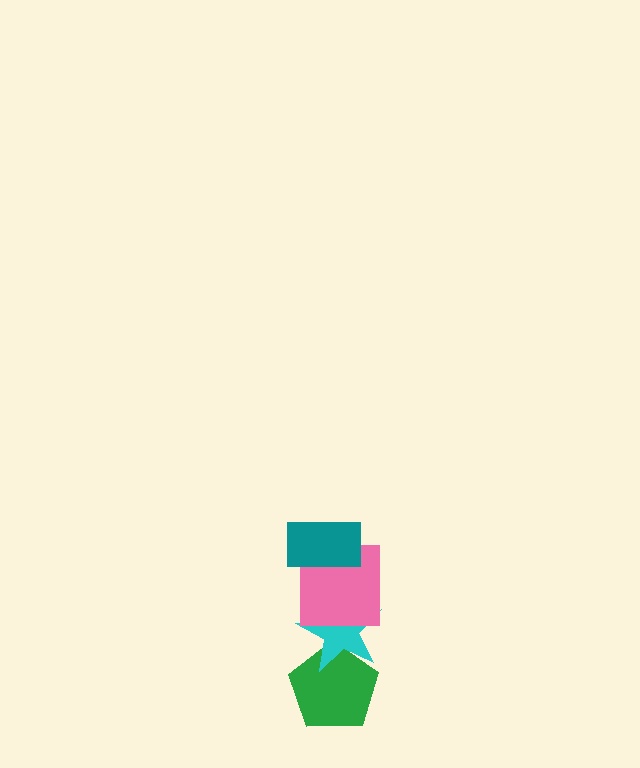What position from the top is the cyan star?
The cyan star is 3rd from the top.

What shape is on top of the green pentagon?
The cyan star is on top of the green pentagon.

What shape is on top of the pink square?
The teal rectangle is on top of the pink square.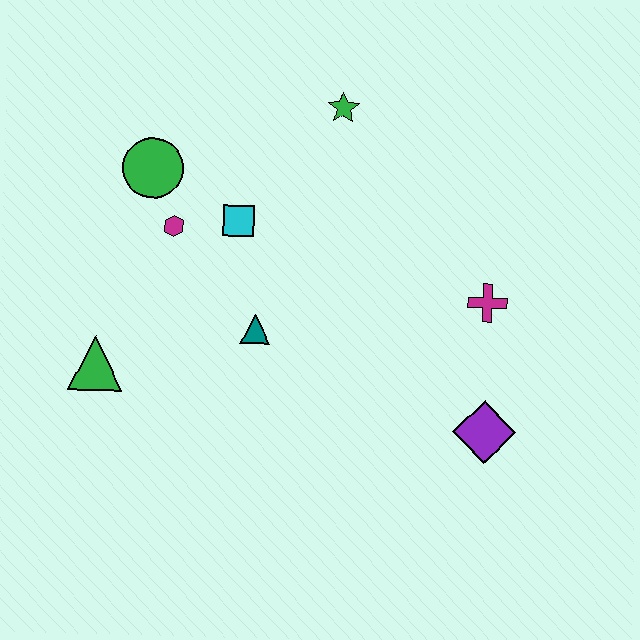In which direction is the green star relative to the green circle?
The green star is to the right of the green circle.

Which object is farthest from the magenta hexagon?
The purple diamond is farthest from the magenta hexagon.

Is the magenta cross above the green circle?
No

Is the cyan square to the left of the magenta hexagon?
No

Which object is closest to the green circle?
The magenta hexagon is closest to the green circle.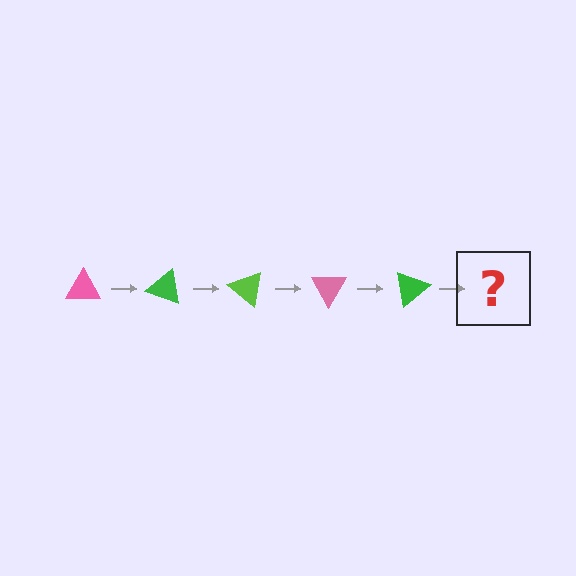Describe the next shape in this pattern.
It should be a lime triangle, rotated 100 degrees from the start.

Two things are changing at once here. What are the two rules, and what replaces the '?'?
The two rules are that it rotates 20 degrees each step and the color cycles through pink, green, and lime. The '?' should be a lime triangle, rotated 100 degrees from the start.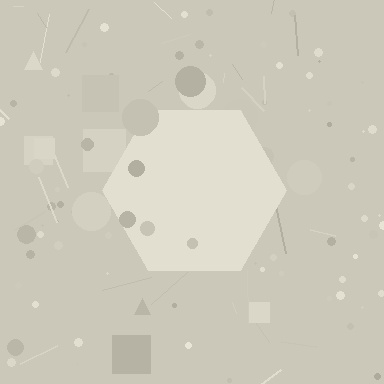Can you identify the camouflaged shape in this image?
The camouflaged shape is a hexagon.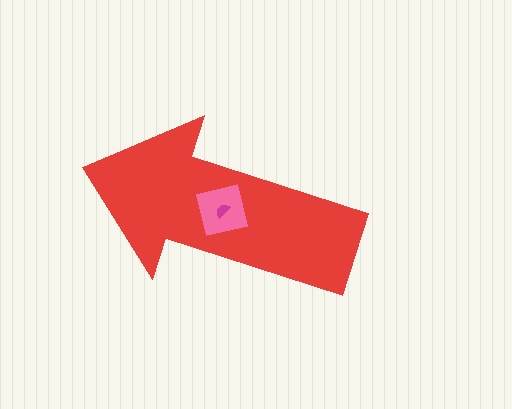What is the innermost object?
The magenta semicircle.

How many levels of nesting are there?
3.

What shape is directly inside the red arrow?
The pink square.